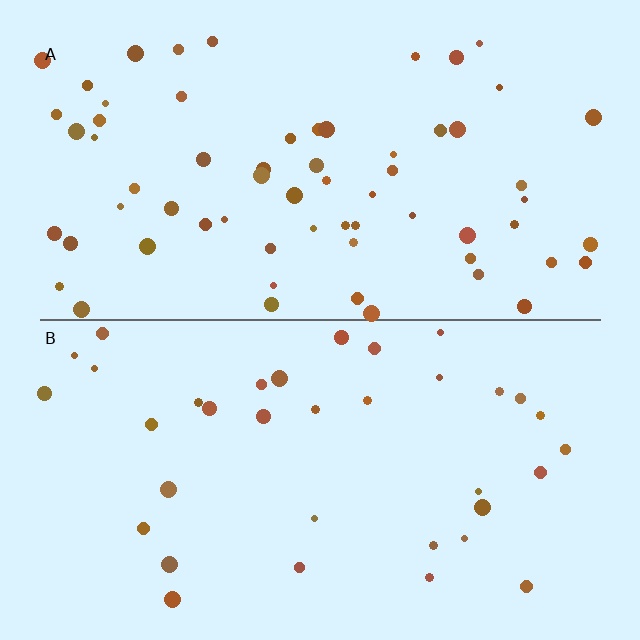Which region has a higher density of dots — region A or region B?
A (the top).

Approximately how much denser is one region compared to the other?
Approximately 1.8× — region A over region B.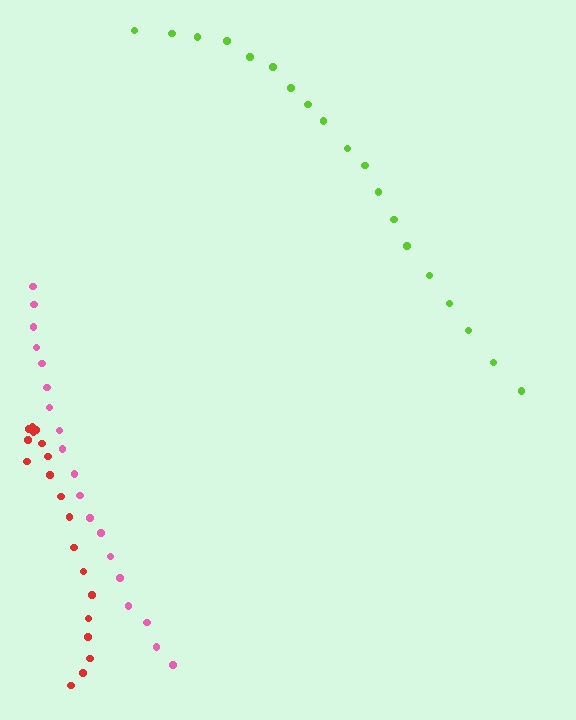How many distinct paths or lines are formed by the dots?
There are 3 distinct paths.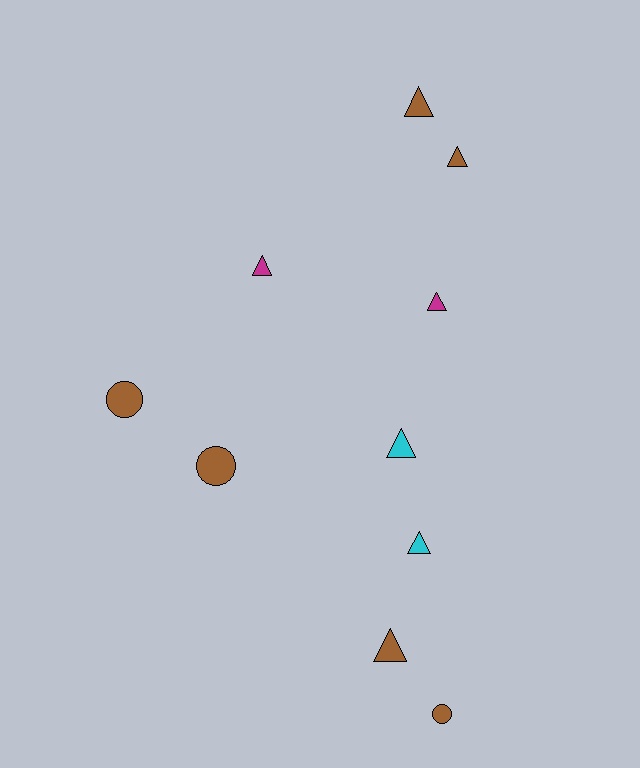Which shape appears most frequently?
Triangle, with 7 objects.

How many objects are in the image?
There are 10 objects.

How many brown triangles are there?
There are 3 brown triangles.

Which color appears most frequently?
Brown, with 6 objects.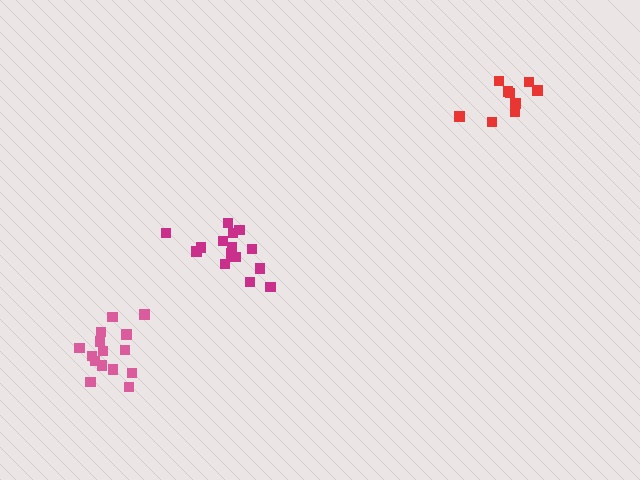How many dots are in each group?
Group 1: 15 dots, Group 2: 9 dots, Group 3: 15 dots (39 total).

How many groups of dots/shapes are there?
There are 3 groups.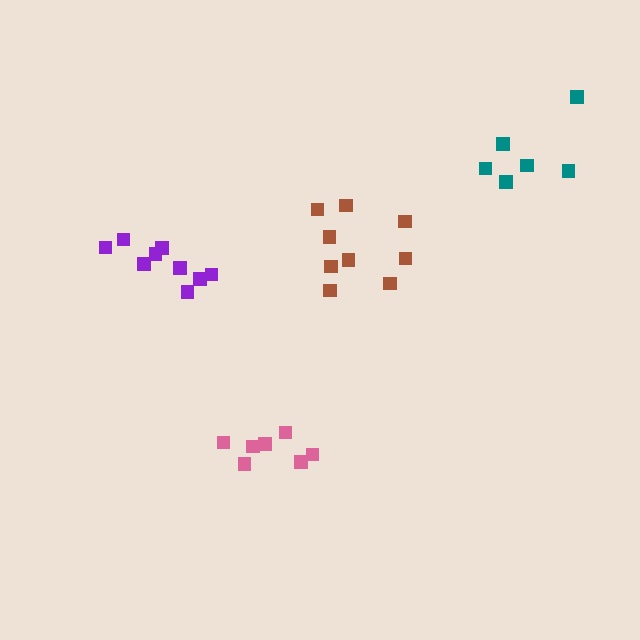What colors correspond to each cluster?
The clusters are colored: teal, brown, pink, purple.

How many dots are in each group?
Group 1: 6 dots, Group 2: 9 dots, Group 3: 7 dots, Group 4: 9 dots (31 total).